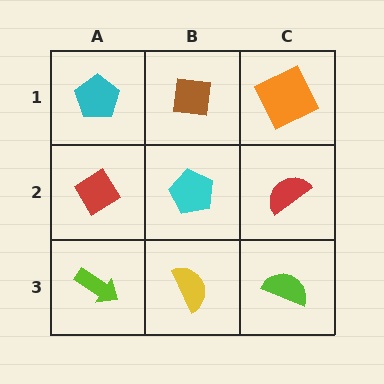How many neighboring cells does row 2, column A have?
3.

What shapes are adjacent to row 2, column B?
A brown square (row 1, column B), a yellow semicircle (row 3, column B), a red diamond (row 2, column A), a red semicircle (row 2, column C).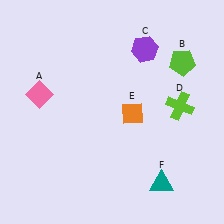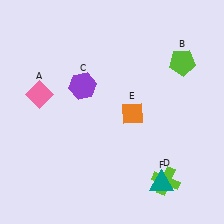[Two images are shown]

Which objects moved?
The objects that moved are: the purple hexagon (C), the lime cross (D).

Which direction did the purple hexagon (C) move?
The purple hexagon (C) moved left.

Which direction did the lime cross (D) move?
The lime cross (D) moved down.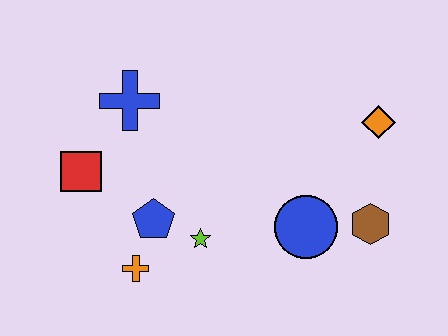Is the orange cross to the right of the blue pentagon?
No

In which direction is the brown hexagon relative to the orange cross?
The brown hexagon is to the right of the orange cross.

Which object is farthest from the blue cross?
The brown hexagon is farthest from the blue cross.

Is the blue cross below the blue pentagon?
No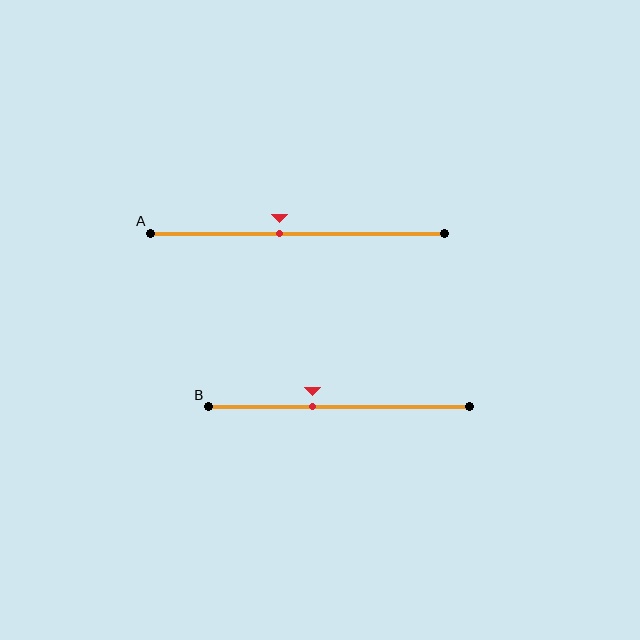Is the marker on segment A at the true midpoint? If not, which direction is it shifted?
No, the marker on segment A is shifted to the left by about 6% of the segment length.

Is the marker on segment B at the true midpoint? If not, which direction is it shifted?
No, the marker on segment B is shifted to the left by about 10% of the segment length.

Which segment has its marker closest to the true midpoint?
Segment A has its marker closest to the true midpoint.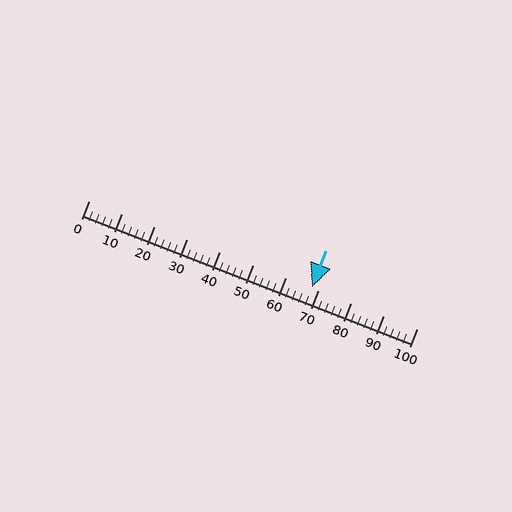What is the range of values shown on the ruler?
The ruler shows values from 0 to 100.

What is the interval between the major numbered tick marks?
The major tick marks are spaced 10 units apart.